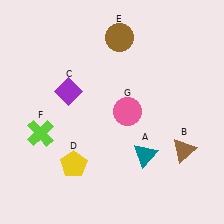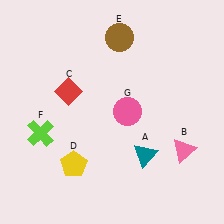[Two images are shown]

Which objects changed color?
B changed from brown to pink. C changed from purple to red.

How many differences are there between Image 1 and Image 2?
There are 2 differences between the two images.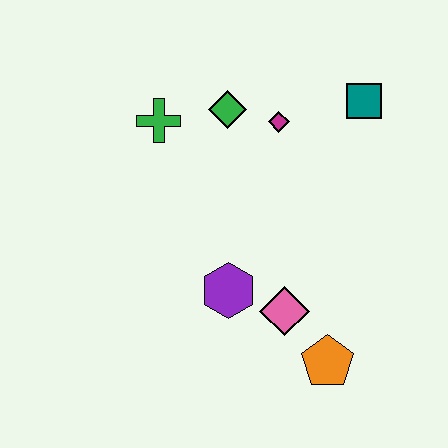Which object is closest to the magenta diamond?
The green diamond is closest to the magenta diamond.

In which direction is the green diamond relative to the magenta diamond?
The green diamond is to the left of the magenta diamond.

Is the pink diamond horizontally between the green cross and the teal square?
Yes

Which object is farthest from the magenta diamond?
The orange pentagon is farthest from the magenta diamond.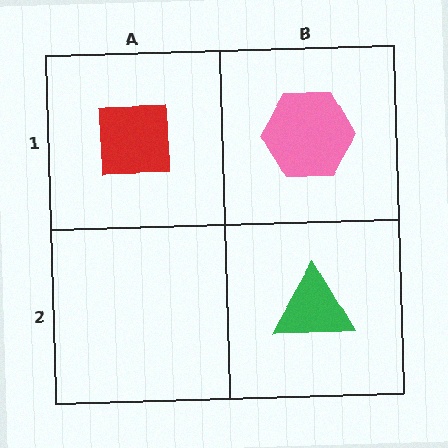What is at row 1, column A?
A red square.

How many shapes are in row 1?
2 shapes.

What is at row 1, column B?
A pink hexagon.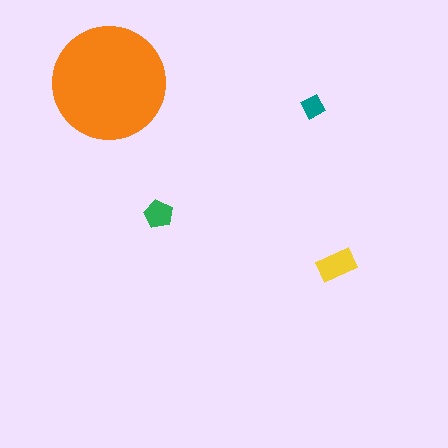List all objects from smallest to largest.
The teal diamond, the green pentagon, the yellow rectangle, the orange circle.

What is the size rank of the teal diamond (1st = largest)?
4th.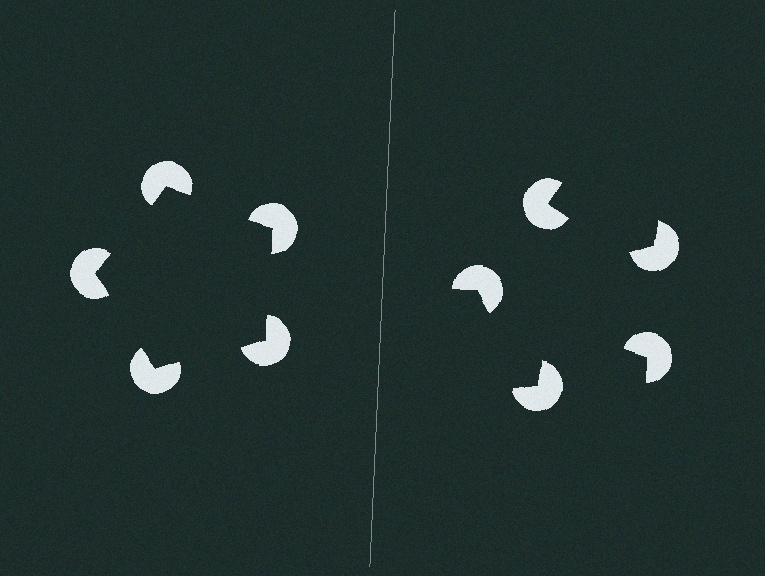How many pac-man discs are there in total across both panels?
10 — 5 on each side.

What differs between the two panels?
The pac-man discs are positioned identically on both sides; only the wedge orientations differ. On the left they align to a pentagon; on the right they are misaligned.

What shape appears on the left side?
An illusory pentagon.